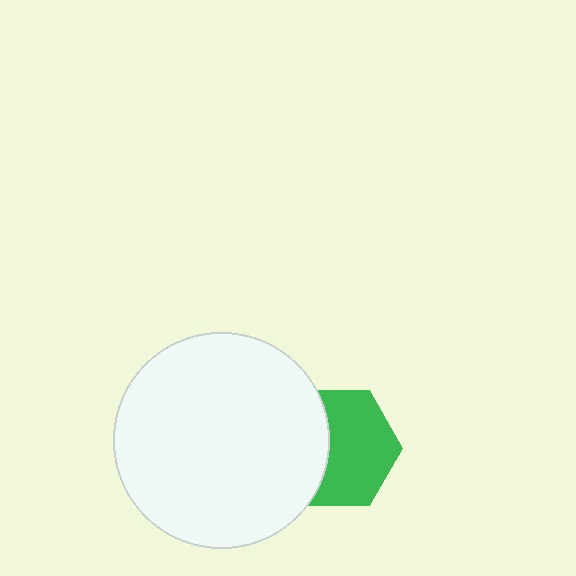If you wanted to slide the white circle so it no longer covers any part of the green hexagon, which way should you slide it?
Slide it left — that is the most direct way to separate the two shapes.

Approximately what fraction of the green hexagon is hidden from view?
Roughly 38% of the green hexagon is hidden behind the white circle.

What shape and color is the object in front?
The object in front is a white circle.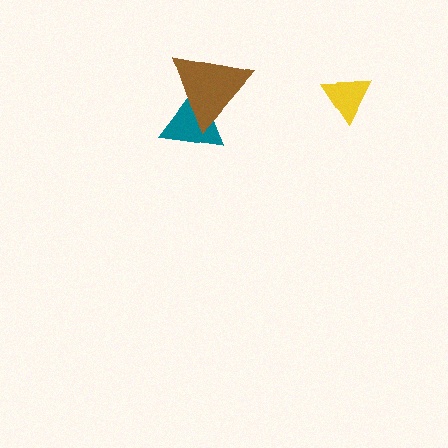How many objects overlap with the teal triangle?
1 object overlaps with the teal triangle.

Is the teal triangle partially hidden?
Yes, it is partially covered by another shape.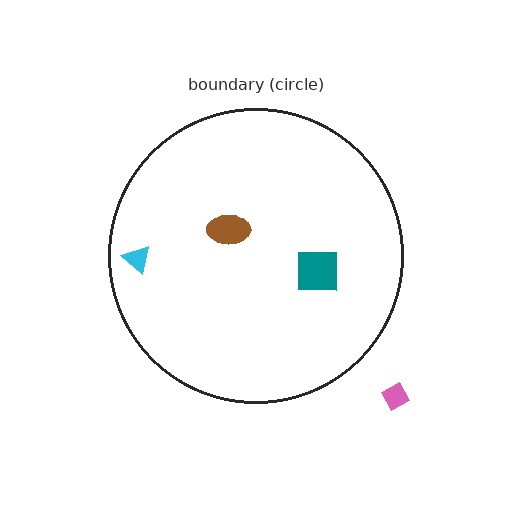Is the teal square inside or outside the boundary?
Inside.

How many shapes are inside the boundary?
3 inside, 1 outside.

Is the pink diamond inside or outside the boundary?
Outside.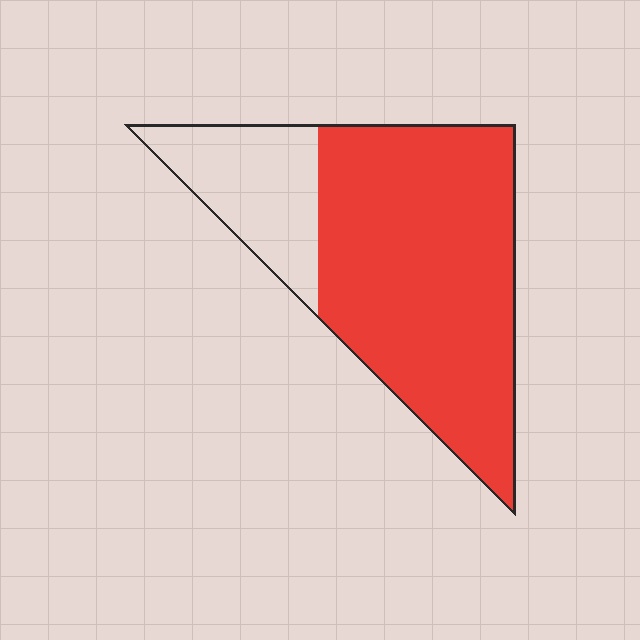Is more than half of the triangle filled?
Yes.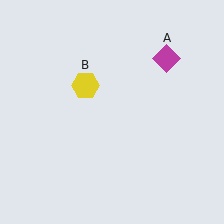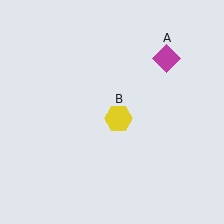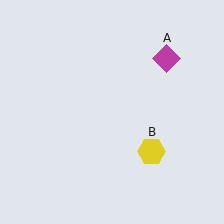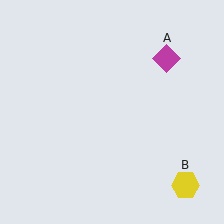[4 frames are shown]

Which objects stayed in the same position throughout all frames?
Magenta diamond (object A) remained stationary.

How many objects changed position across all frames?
1 object changed position: yellow hexagon (object B).